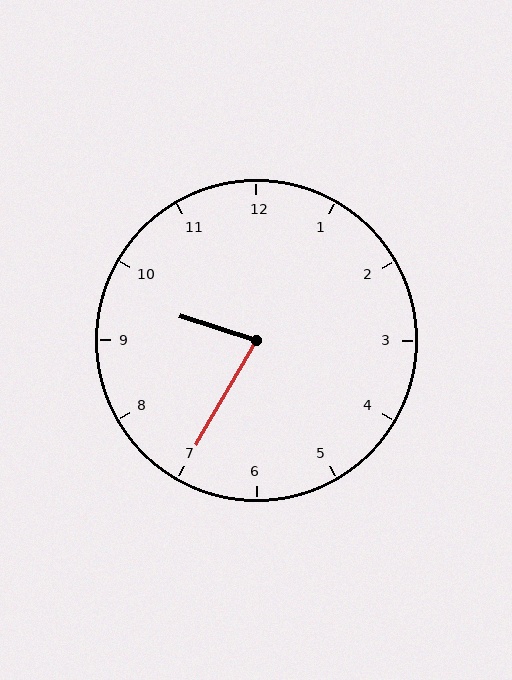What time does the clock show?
9:35.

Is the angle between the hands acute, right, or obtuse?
It is acute.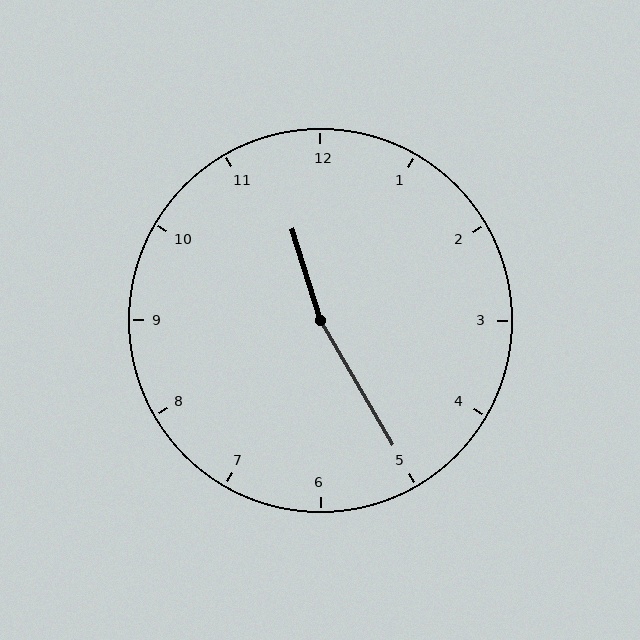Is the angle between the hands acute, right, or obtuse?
It is obtuse.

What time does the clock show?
11:25.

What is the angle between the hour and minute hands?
Approximately 168 degrees.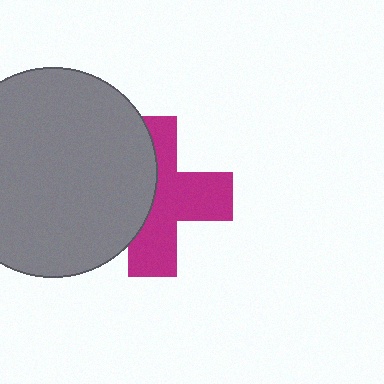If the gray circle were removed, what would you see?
You would see the complete magenta cross.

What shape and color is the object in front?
The object in front is a gray circle.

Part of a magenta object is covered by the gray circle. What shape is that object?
It is a cross.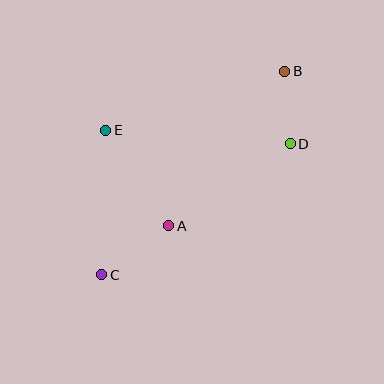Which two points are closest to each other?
Points B and D are closest to each other.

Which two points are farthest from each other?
Points B and C are farthest from each other.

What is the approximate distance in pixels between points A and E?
The distance between A and E is approximately 115 pixels.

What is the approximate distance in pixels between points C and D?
The distance between C and D is approximately 230 pixels.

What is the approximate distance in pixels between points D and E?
The distance between D and E is approximately 185 pixels.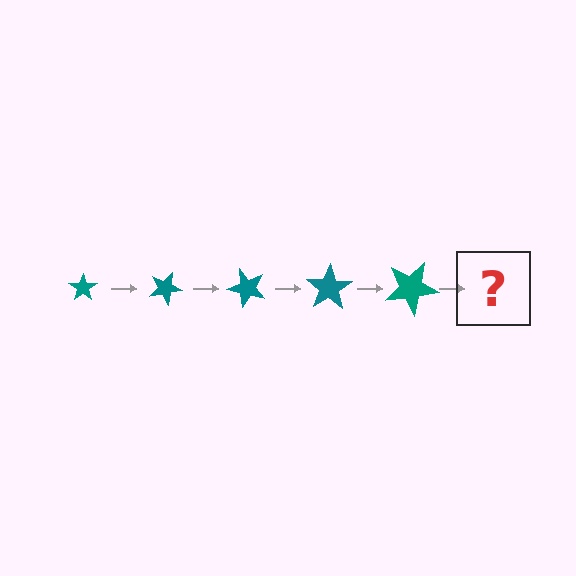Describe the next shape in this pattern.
It should be a star, larger than the previous one and rotated 125 degrees from the start.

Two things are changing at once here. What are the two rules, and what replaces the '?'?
The two rules are that the star grows larger each step and it rotates 25 degrees each step. The '?' should be a star, larger than the previous one and rotated 125 degrees from the start.